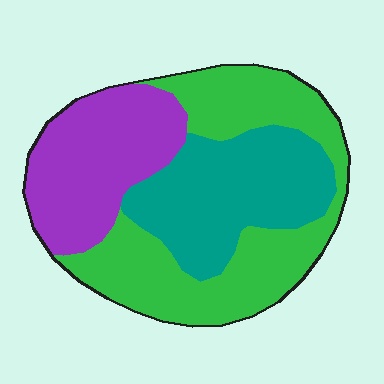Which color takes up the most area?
Green, at roughly 40%.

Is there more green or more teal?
Green.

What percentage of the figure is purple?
Purple covers about 30% of the figure.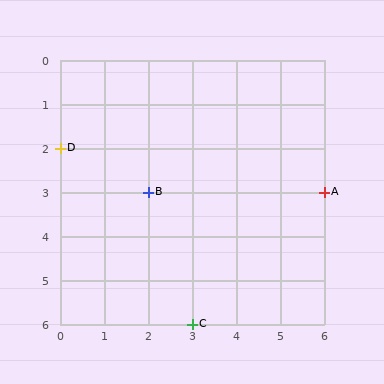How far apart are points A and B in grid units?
Points A and B are 4 columns apart.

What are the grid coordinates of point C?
Point C is at grid coordinates (3, 6).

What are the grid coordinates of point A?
Point A is at grid coordinates (6, 3).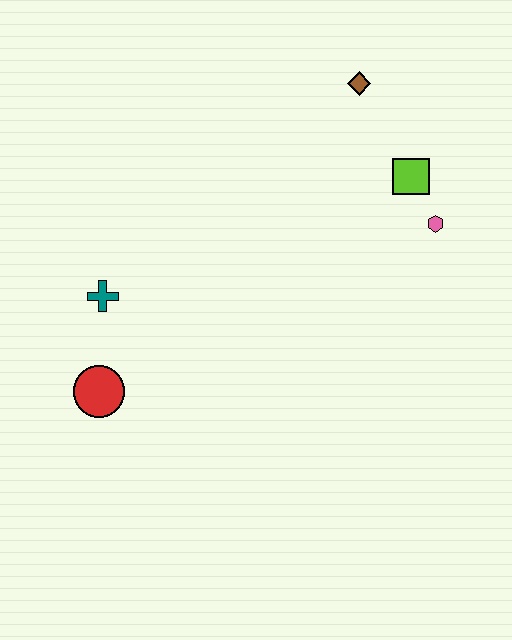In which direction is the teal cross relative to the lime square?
The teal cross is to the left of the lime square.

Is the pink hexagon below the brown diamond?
Yes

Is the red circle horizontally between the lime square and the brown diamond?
No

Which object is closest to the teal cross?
The red circle is closest to the teal cross.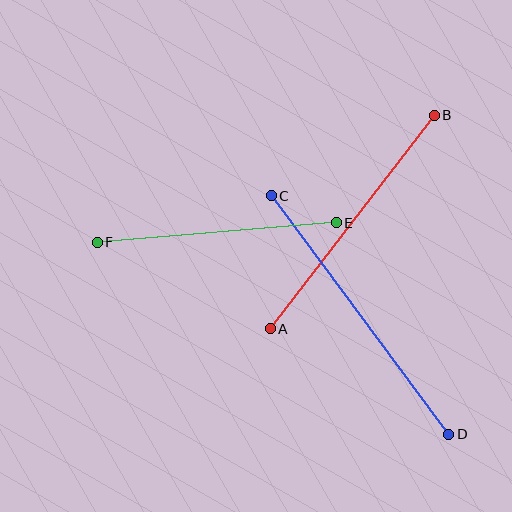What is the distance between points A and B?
The distance is approximately 269 pixels.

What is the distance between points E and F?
The distance is approximately 240 pixels.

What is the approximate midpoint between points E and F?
The midpoint is at approximately (217, 233) pixels.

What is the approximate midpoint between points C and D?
The midpoint is at approximately (360, 315) pixels.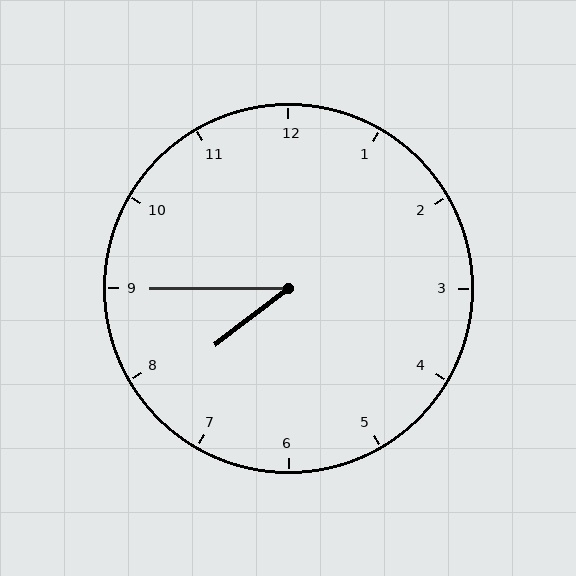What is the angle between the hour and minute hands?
Approximately 38 degrees.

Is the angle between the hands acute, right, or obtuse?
It is acute.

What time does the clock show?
7:45.